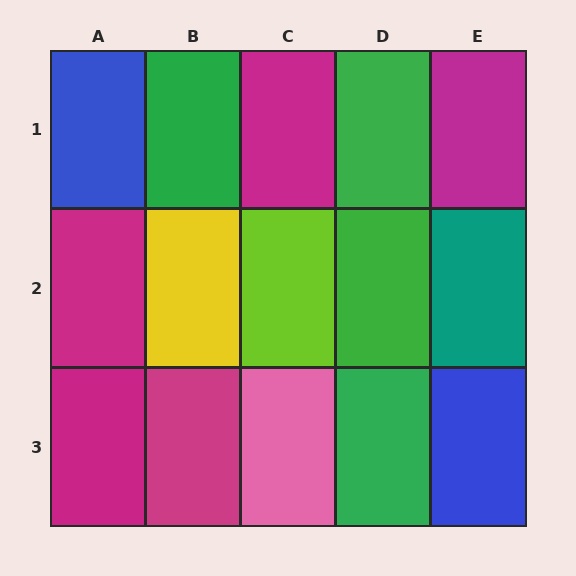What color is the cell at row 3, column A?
Magenta.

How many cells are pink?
1 cell is pink.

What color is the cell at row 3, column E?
Blue.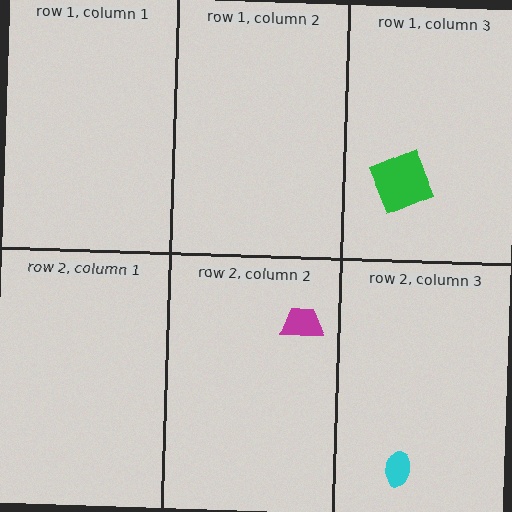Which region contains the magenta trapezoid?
The row 2, column 2 region.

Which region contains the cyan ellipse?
The row 2, column 3 region.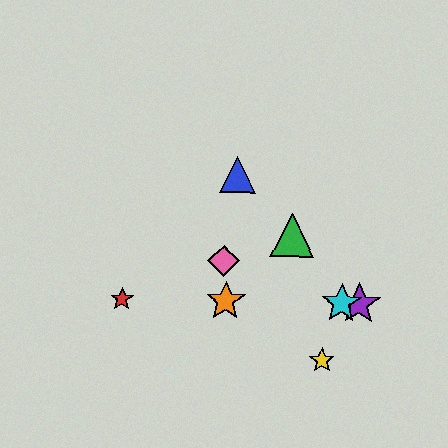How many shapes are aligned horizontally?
4 shapes (the red star, the purple star, the orange star, the cyan star) are aligned horizontally.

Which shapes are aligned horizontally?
The red star, the purple star, the orange star, the cyan star are aligned horizontally.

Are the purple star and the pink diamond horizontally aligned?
No, the purple star is at y≈304 and the pink diamond is at y≈261.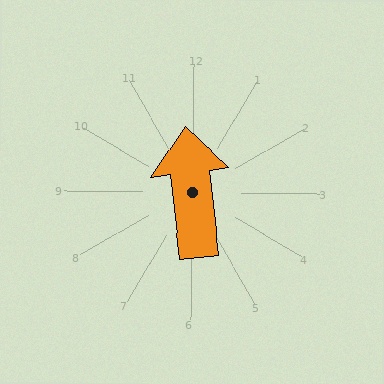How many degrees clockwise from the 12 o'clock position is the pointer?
Approximately 353 degrees.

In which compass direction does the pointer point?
North.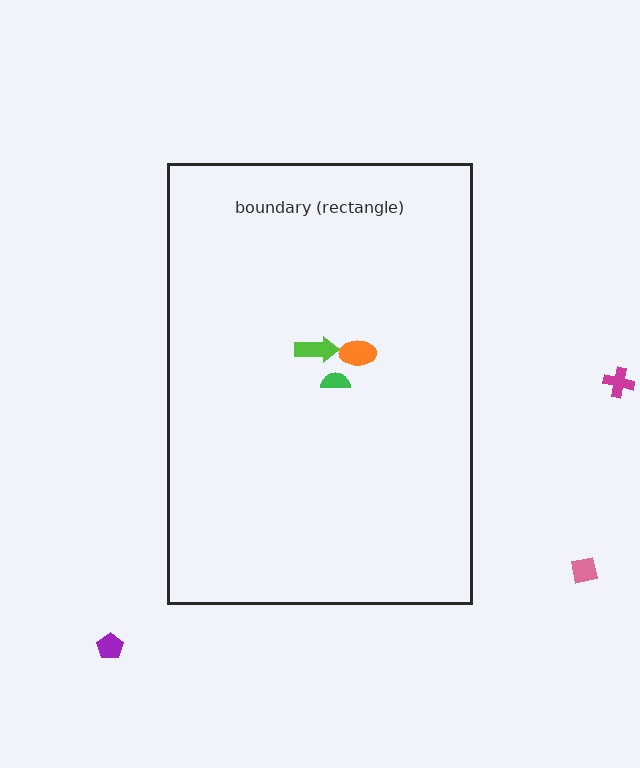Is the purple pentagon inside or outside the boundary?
Outside.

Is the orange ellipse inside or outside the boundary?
Inside.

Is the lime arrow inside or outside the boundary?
Inside.